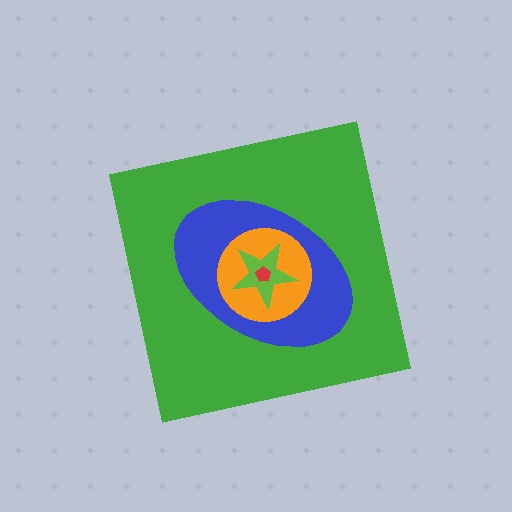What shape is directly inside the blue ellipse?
The orange circle.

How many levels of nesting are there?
5.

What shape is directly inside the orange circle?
The lime star.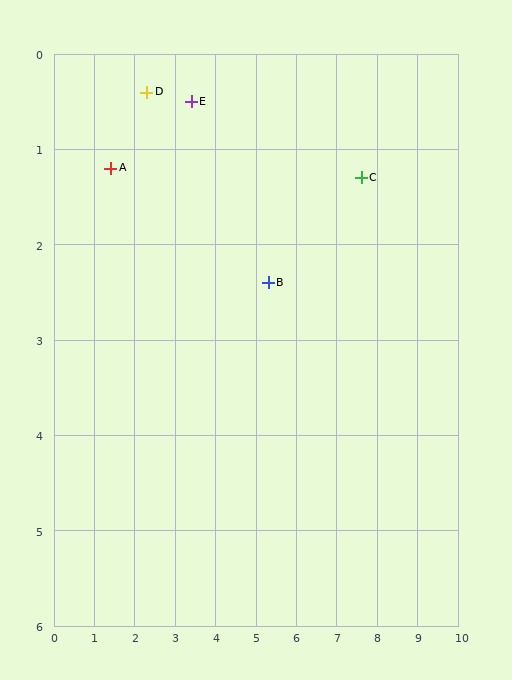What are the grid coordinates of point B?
Point B is at approximately (5.3, 2.4).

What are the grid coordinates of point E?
Point E is at approximately (3.4, 0.5).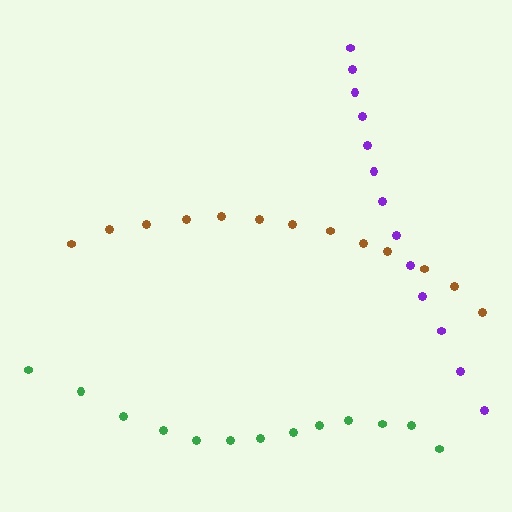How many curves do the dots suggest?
There are 3 distinct paths.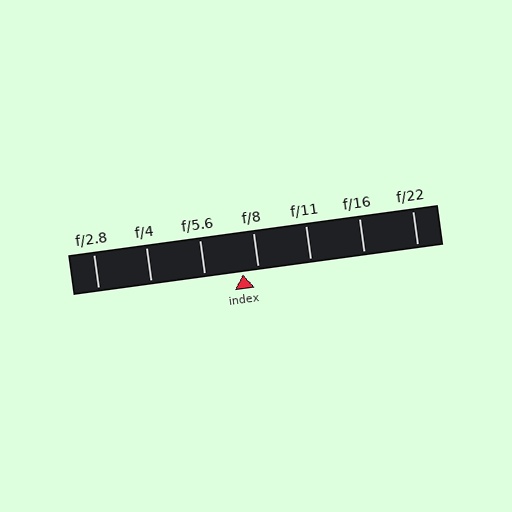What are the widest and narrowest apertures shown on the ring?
The widest aperture shown is f/2.8 and the narrowest is f/22.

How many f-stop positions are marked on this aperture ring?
There are 7 f-stop positions marked.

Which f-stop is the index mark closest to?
The index mark is closest to f/8.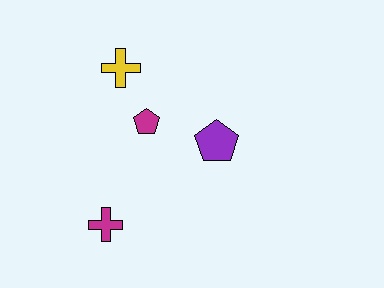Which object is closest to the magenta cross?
The magenta pentagon is closest to the magenta cross.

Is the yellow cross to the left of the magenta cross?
No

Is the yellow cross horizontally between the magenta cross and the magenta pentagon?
Yes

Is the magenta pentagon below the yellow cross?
Yes